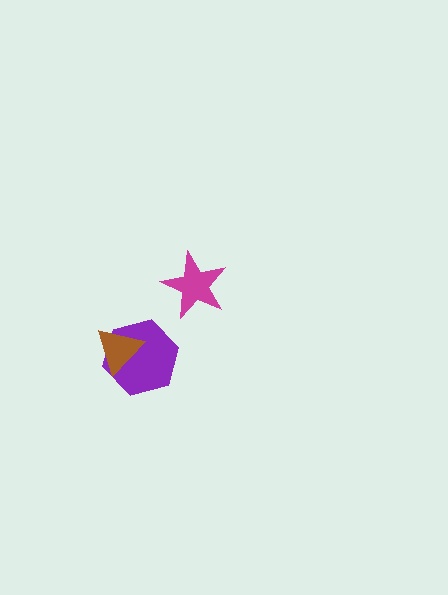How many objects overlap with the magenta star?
0 objects overlap with the magenta star.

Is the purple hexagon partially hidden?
Yes, it is partially covered by another shape.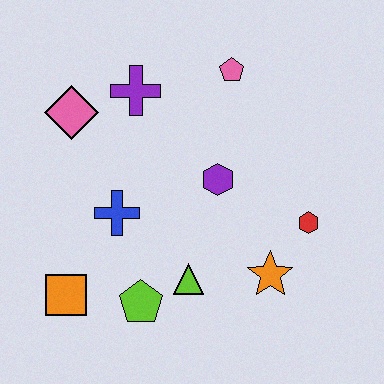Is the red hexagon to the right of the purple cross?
Yes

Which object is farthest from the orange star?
The pink diamond is farthest from the orange star.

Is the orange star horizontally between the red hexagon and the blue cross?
Yes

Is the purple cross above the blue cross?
Yes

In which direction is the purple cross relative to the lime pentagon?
The purple cross is above the lime pentagon.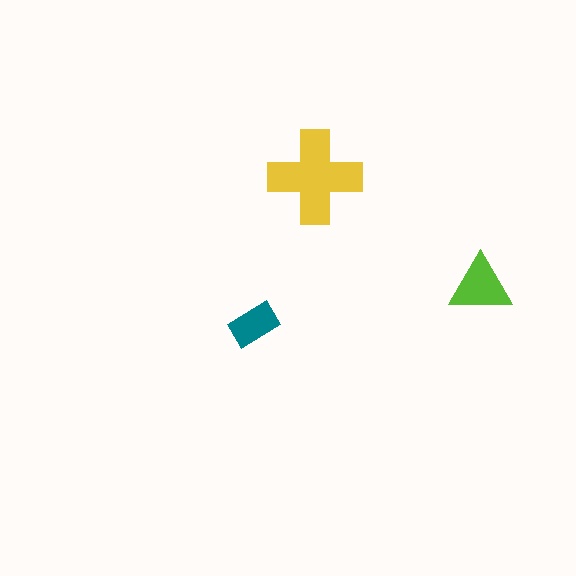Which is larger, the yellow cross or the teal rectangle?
The yellow cross.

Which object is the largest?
The yellow cross.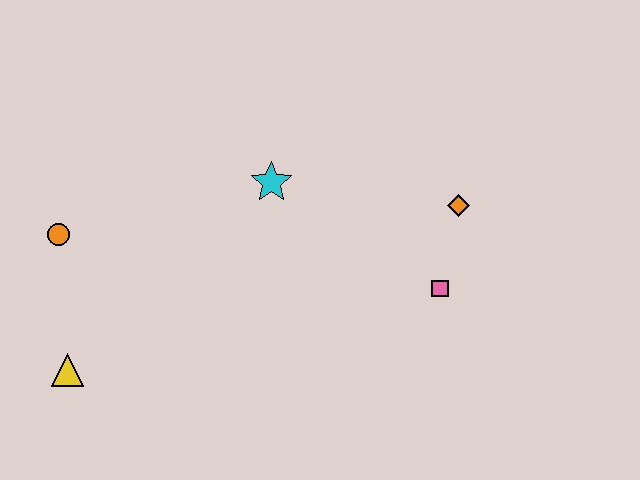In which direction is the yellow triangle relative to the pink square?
The yellow triangle is to the left of the pink square.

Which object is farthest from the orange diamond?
The yellow triangle is farthest from the orange diamond.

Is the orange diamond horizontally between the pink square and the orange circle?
No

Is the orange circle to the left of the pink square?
Yes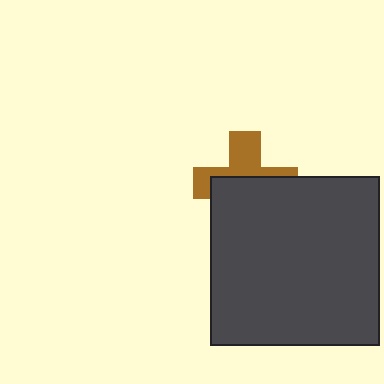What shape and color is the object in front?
The object in front is a dark gray square.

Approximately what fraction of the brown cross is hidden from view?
Roughly 58% of the brown cross is hidden behind the dark gray square.